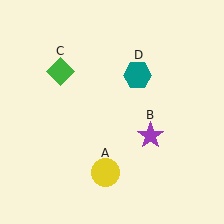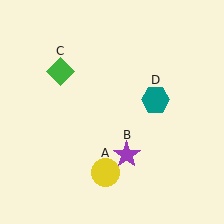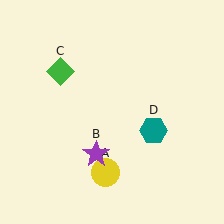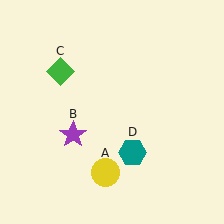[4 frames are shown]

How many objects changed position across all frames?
2 objects changed position: purple star (object B), teal hexagon (object D).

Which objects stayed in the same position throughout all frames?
Yellow circle (object A) and green diamond (object C) remained stationary.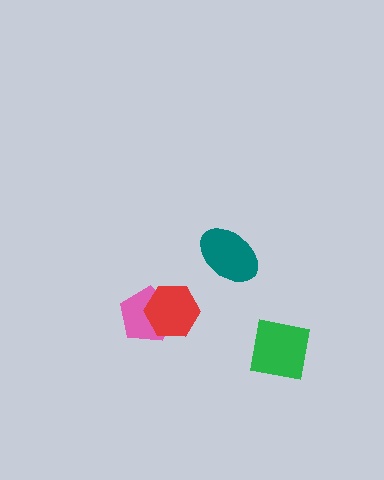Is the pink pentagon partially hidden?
Yes, it is partially covered by another shape.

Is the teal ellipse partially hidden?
No, no other shape covers it.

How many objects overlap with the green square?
0 objects overlap with the green square.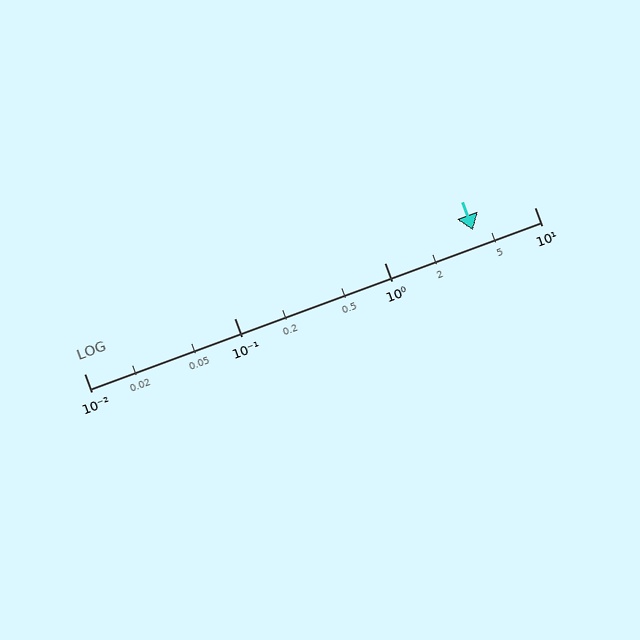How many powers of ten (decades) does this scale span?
The scale spans 3 decades, from 0.01 to 10.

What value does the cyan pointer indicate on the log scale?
The pointer indicates approximately 3.9.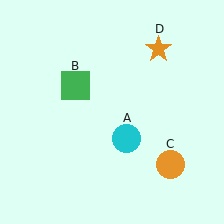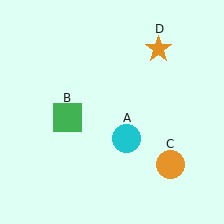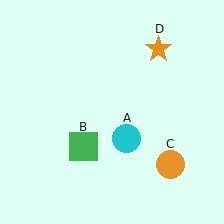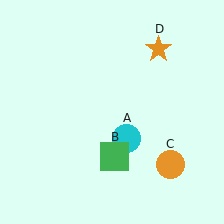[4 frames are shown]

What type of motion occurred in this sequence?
The green square (object B) rotated counterclockwise around the center of the scene.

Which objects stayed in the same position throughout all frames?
Cyan circle (object A) and orange circle (object C) and orange star (object D) remained stationary.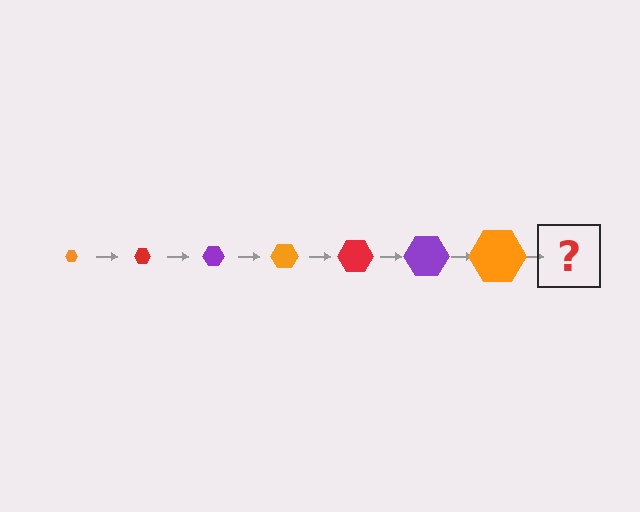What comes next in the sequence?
The next element should be a red hexagon, larger than the previous one.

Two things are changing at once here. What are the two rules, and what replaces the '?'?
The two rules are that the hexagon grows larger each step and the color cycles through orange, red, and purple. The '?' should be a red hexagon, larger than the previous one.